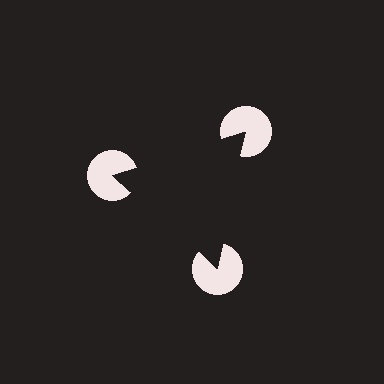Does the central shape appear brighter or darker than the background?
It typically appears slightly darker than the background, even though no actual brightness change is drawn.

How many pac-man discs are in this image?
There are 3 — one at each vertex of the illusory triangle.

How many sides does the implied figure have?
3 sides.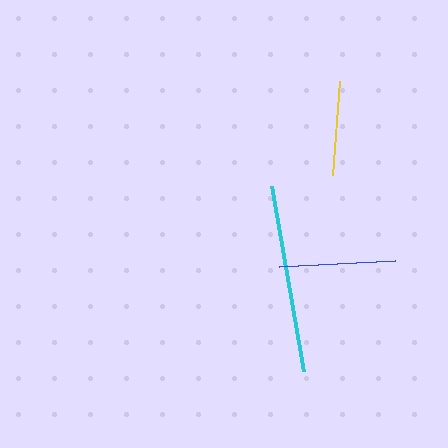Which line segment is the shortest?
The yellow line is the shortest at approximately 95 pixels.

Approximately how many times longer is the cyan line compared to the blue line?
The cyan line is approximately 1.6 times the length of the blue line.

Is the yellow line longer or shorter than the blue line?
The blue line is longer than the yellow line.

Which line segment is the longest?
The cyan line is the longest at approximately 188 pixels.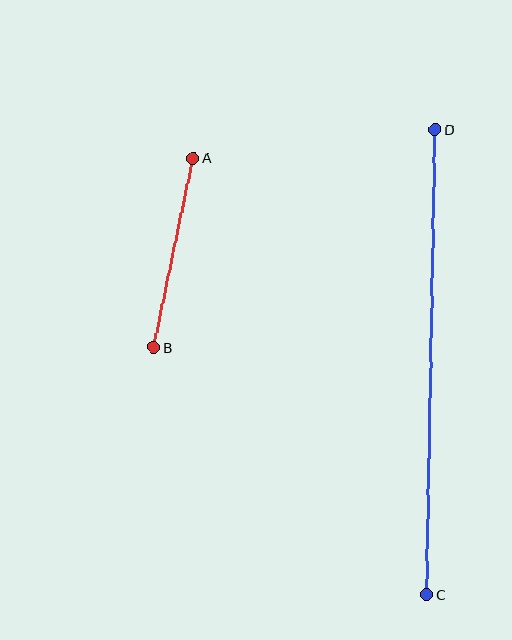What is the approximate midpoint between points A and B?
The midpoint is at approximately (173, 253) pixels.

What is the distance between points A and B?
The distance is approximately 193 pixels.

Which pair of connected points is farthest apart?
Points C and D are farthest apart.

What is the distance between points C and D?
The distance is approximately 465 pixels.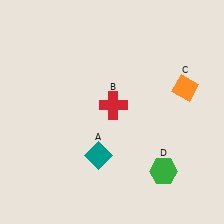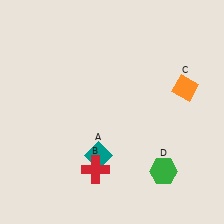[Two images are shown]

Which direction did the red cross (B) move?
The red cross (B) moved down.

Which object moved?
The red cross (B) moved down.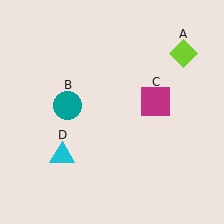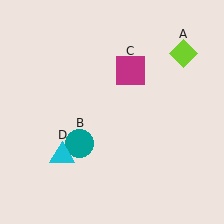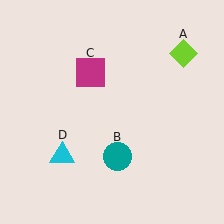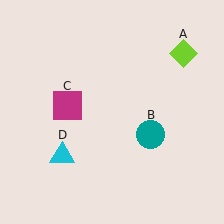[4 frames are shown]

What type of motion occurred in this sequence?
The teal circle (object B), magenta square (object C) rotated counterclockwise around the center of the scene.